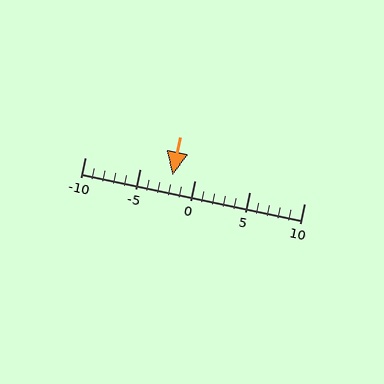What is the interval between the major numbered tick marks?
The major tick marks are spaced 5 units apart.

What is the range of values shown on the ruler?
The ruler shows values from -10 to 10.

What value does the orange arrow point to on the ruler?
The orange arrow points to approximately -2.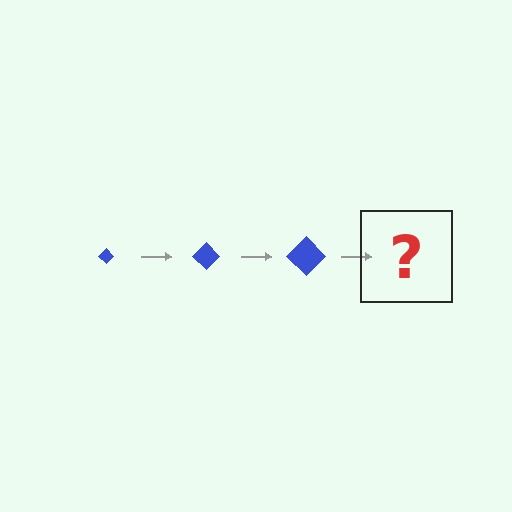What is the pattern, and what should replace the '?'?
The pattern is that the diamond gets progressively larger each step. The '?' should be a blue diamond, larger than the previous one.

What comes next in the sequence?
The next element should be a blue diamond, larger than the previous one.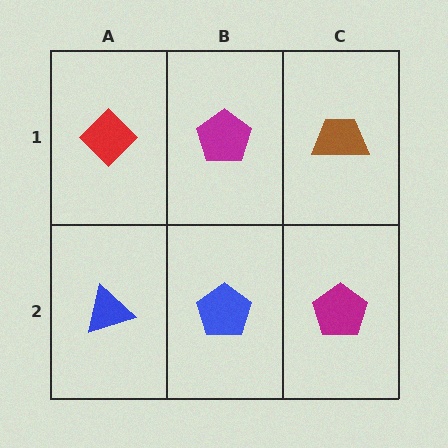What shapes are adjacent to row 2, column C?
A brown trapezoid (row 1, column C), a blue pentagon (row 2, column B).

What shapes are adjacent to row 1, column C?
A magenta pentagon (row 2, column C), a magenta pentagon (row 1, column B).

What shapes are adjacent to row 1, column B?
A blue pentagon (row 2, column B), a red diamond (row 1, column A), a brown trapezoid (row 1, column C).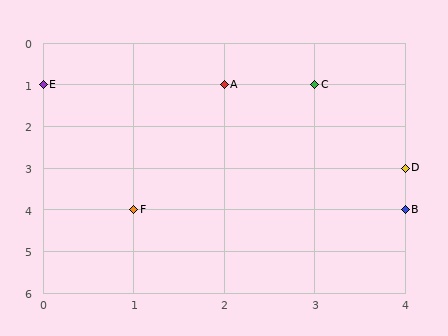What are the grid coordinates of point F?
Point F is at grid coordinates (1, 4).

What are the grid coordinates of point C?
Point C is at grid coordinates (3, 1).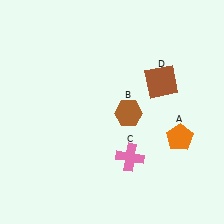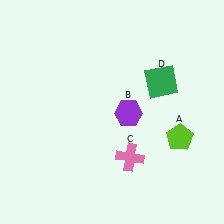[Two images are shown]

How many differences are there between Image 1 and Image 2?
There are 3 differences between the two images.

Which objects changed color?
A changed from orange to lime. B changed from brown to purple. D changed from brown to green.